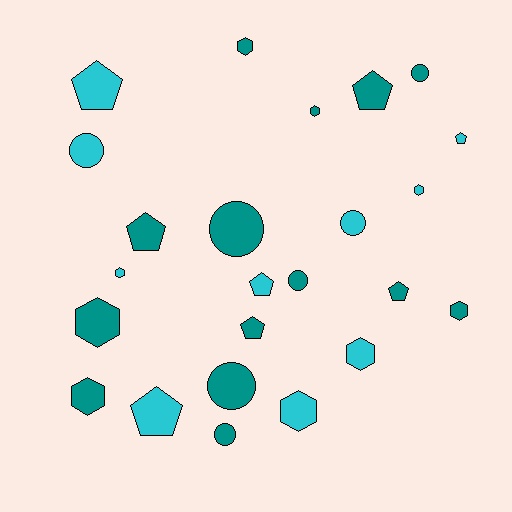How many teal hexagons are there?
There are 5 teal hexagons.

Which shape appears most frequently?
Hexagon, with 9 objects.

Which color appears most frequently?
Teal, with 14 objects.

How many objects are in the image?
There are 24 objects.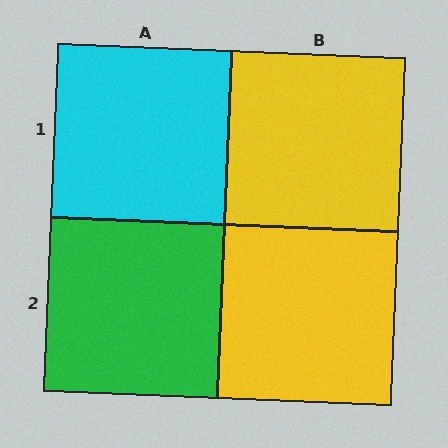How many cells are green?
1 cell is green.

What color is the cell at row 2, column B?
Yellow.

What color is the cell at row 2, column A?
Green.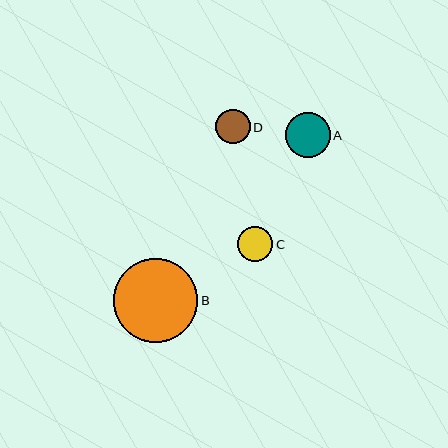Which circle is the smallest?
Circle D is the smallest with a size of approximately 34 pixels.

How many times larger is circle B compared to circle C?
Circle B is approximately 2.4 times the size of circle C.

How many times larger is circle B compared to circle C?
Circle B is approximately 2.4 times the size of circle C.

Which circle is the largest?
Circle B is the largest with a size of approximately 85 pixels.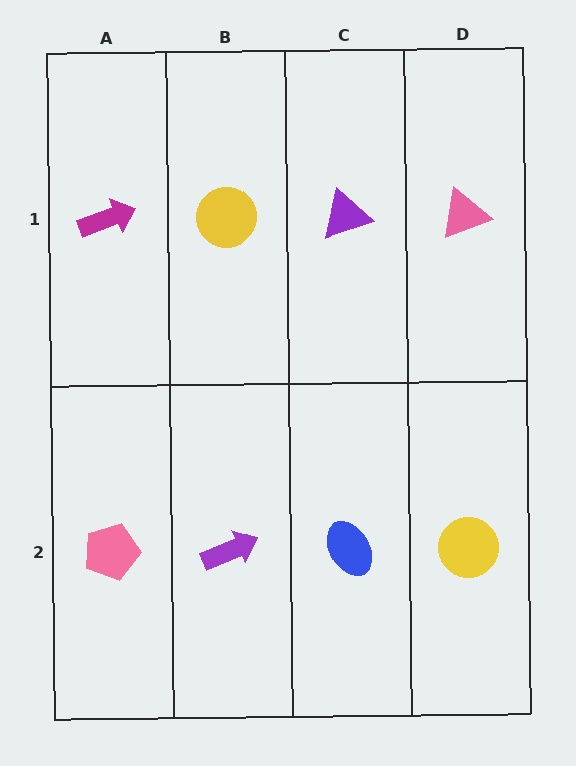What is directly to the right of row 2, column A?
A purple arrow.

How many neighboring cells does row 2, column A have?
2.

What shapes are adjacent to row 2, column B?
A yellow circle (row 1, column B), a pink pentagon (row 2, column A), a blue ellipse (row 2, column C).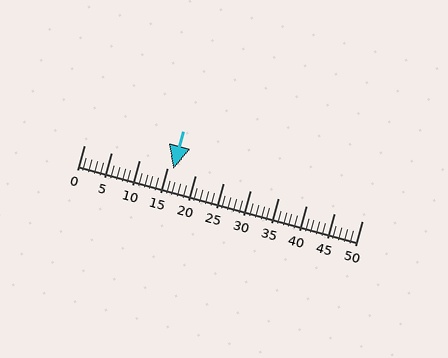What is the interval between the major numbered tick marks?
The major tick marks are spaced 5 units apart.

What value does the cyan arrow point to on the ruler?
The cyan arrow points to approximately 16.